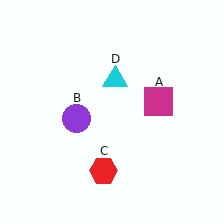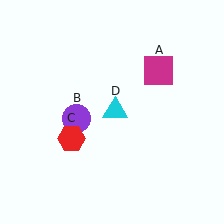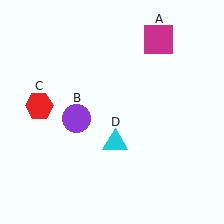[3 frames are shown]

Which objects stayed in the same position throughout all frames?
Purple circle (object B) remained stationary.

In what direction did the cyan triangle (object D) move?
The cyan triangle (object D) moved down.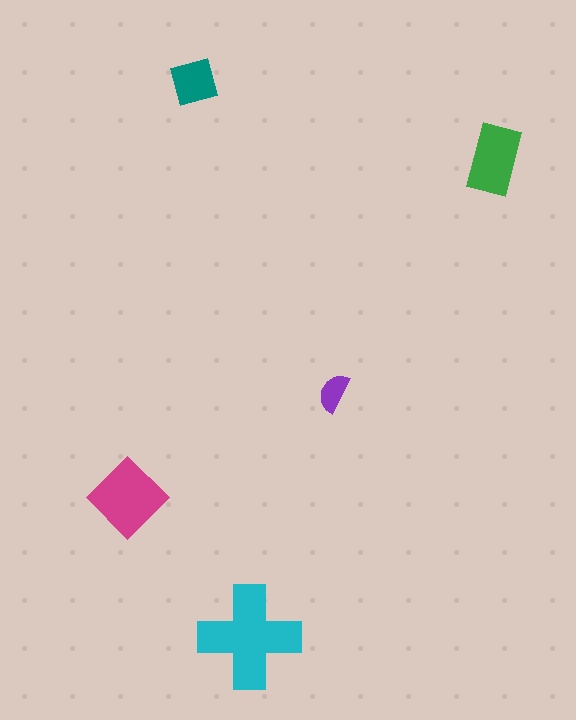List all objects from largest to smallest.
The cyan cross, the magenta diamond, the green rectangle, the teal square, the purple semicircle.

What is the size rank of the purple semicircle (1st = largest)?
5th.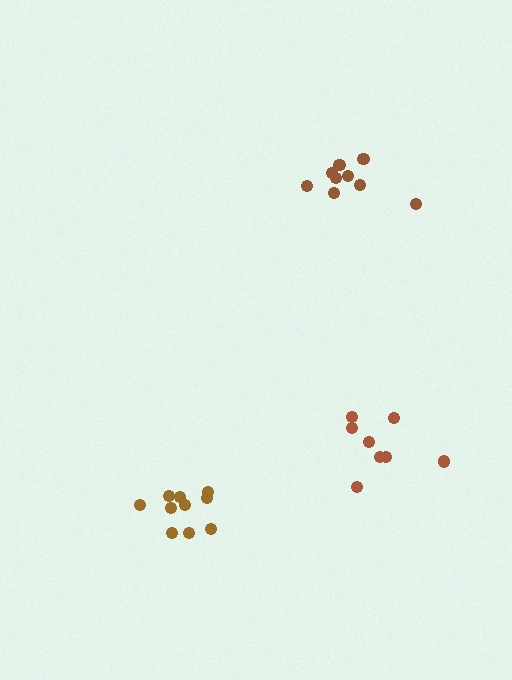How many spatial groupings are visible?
There are 3 spatial groupings.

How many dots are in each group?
Group 1: 9 dots, Group 2: 8 dots, Group 3: 10 dots (27 total).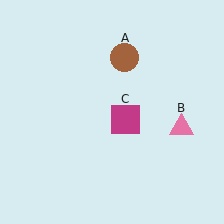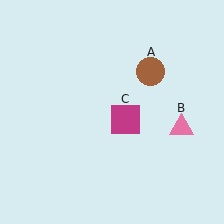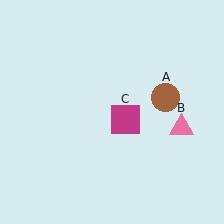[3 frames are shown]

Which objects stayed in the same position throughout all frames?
Pink triangle (object B) and magenta square (object C) remained stationary.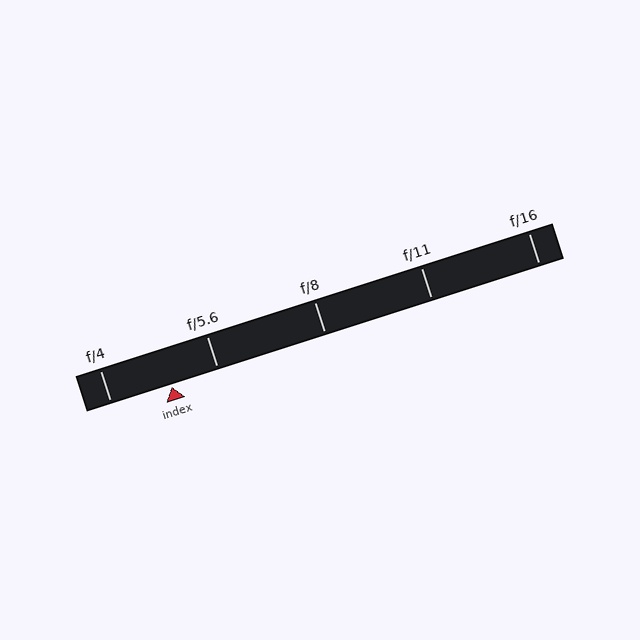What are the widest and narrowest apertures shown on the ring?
The widest aperture shown is f/4 and the narrowest is f/16.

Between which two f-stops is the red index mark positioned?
The index mark is between f/4 and f/5.6.